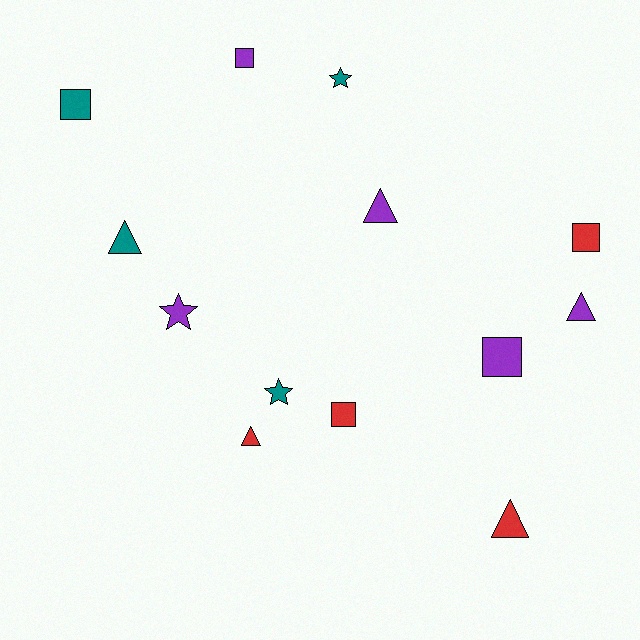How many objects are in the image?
There are 13 objects.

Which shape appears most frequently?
Square, with 5 objects.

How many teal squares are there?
There is 1 teal square.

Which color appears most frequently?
Purple, with 5 objects.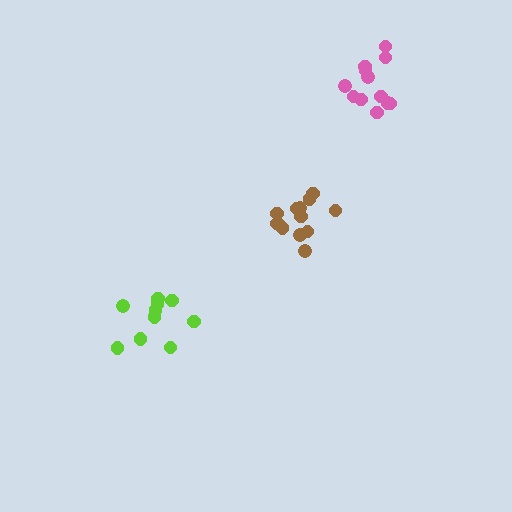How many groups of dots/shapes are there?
There are 3 groups.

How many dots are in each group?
Group 1: 12 dots, Group 2: 10 dots, Group 3: 13 dots (35 total).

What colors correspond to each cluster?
The clusters are colored: pink, lime, brown.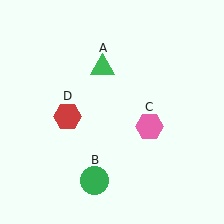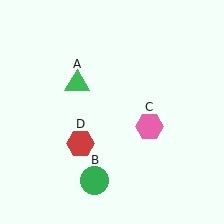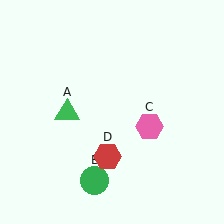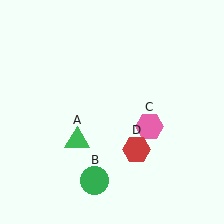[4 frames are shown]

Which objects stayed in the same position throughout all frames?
Green circle (object B) and pink hexagon (object C) remained stationary.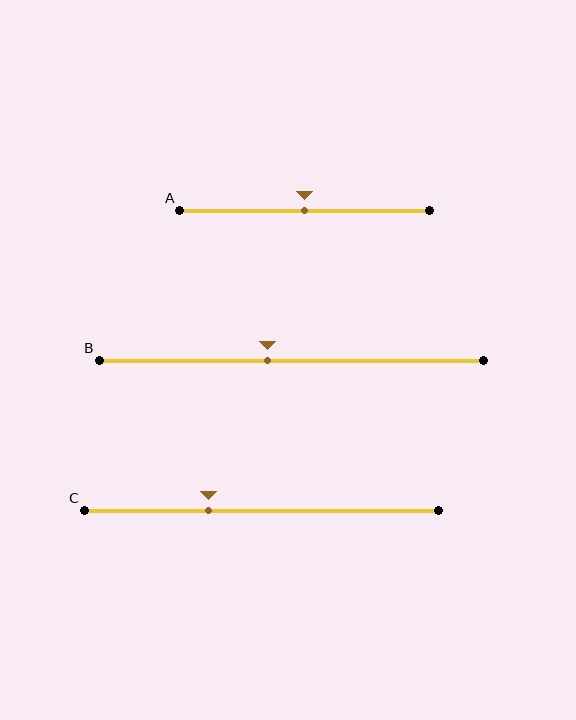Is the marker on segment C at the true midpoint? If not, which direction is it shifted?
No, the marker on segment C is shifted to the left by about 15% of the segment length.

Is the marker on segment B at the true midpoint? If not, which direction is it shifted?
No, the marker on segment B is shifted to the left by about 6% of the segment length.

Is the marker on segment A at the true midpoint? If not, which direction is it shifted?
Yes, the marker on segment A is at the true midpoint.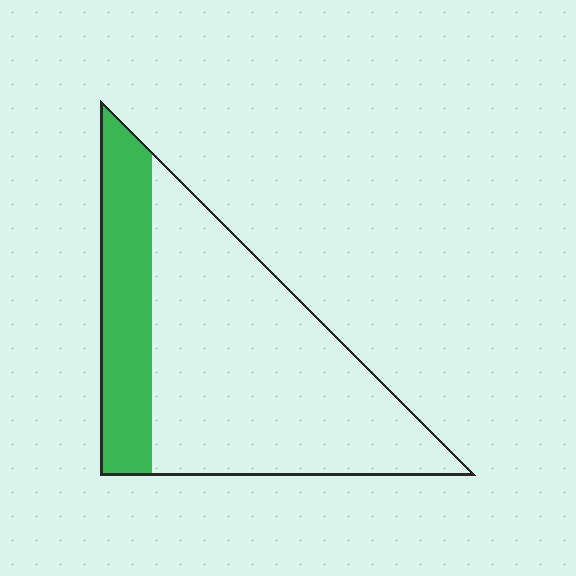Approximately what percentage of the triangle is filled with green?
Approximately 25%.